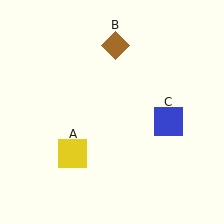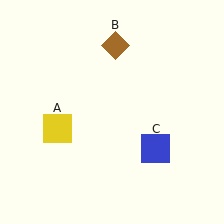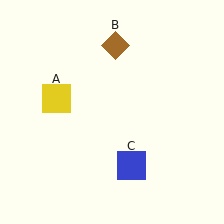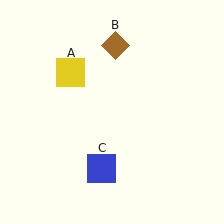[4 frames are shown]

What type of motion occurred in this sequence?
The yellow square (object A), blue square (object C) rotated clockwise around the center of the scene.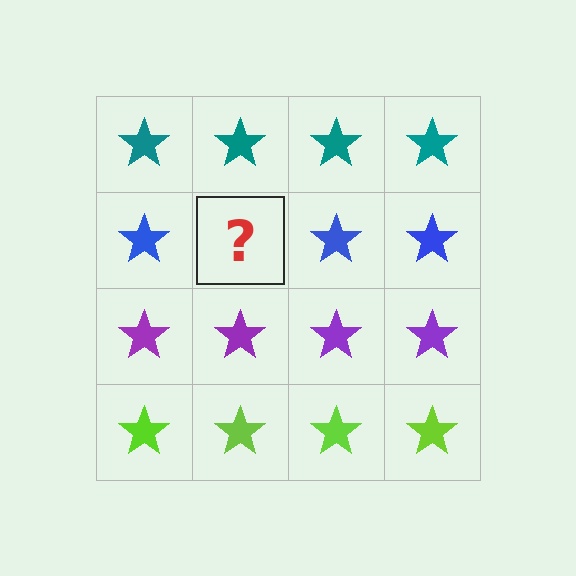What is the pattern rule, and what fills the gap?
The rule is that each row has a consistent color. The gap should be filled with a blue star.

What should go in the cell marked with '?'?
The missing cell should contain a blue star.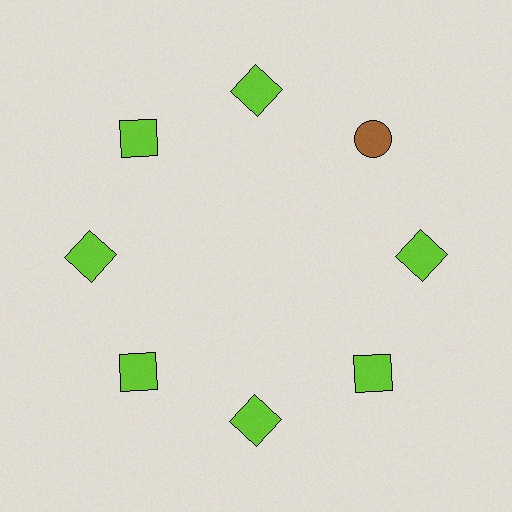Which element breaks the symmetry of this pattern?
The brown circle at roughly the 2 o'clock position breaks the symmetry. All other shapes are lime squares.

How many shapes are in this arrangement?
There are 8 shapes arranged in a ring pattern.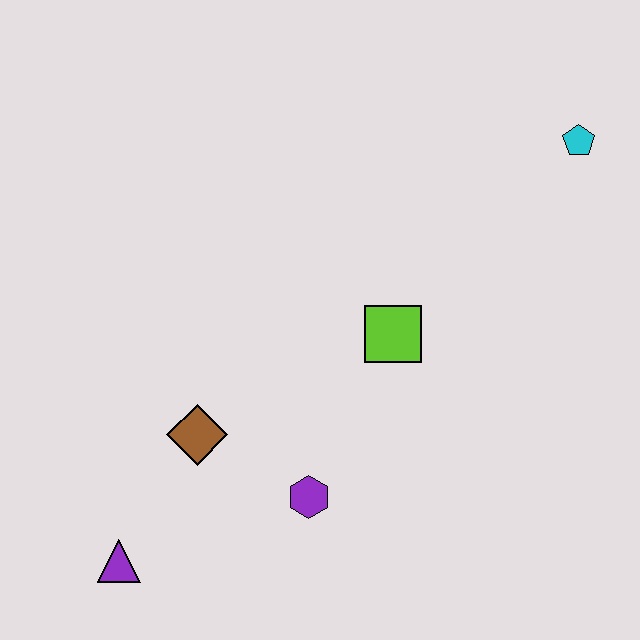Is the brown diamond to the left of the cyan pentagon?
Yes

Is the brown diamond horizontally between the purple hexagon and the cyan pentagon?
No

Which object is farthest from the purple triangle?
The cyan pentagon is farthest from the purple triangle.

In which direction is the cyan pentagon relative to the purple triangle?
The cyan pentagon is to the right of the purple triangle.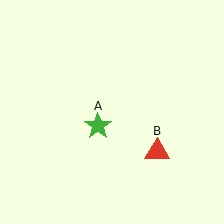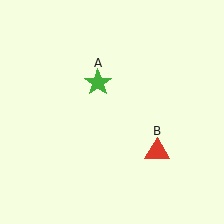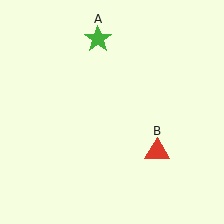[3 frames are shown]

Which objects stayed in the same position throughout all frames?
Red triangle (object B) remained stationary.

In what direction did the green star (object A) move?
The green star (object A) moved up.